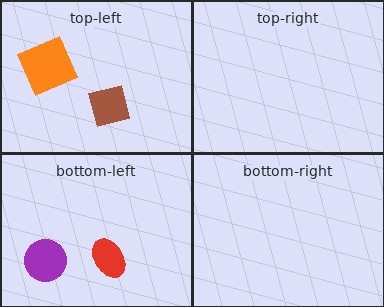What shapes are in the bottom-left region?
The red ellipse, the purple circle.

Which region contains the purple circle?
The bottom-left region.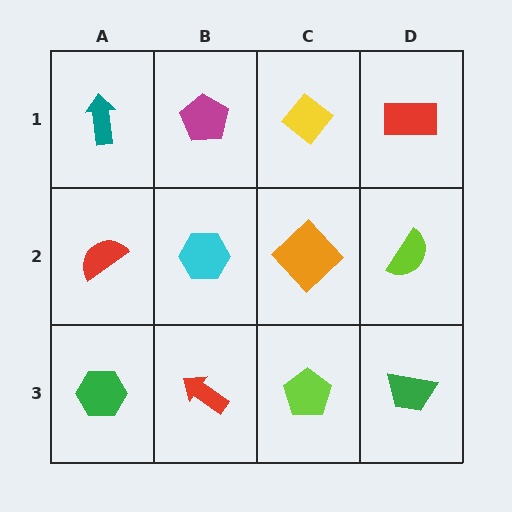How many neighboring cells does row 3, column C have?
3.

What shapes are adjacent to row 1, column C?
An orange diamond (row 2, column C), a magenta pentagon (row 1, column B), a red rectangle (row 1, column D).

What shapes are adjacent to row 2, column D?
A red rectangle (row 1, column D), a green trapezoid (row 3, column D), an orange diamond (row 2, column C).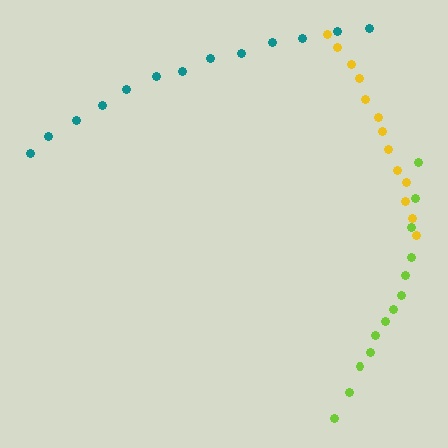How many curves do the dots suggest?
There are 3 distinct paths.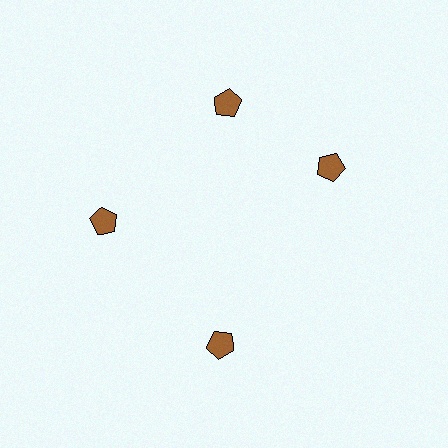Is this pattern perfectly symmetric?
No. The 4 brown pentagons are arranged in a ring, but one element near the 3 o'clock position is rotated out of alignment along the ring, breaking the 4-fold rotational symmetry.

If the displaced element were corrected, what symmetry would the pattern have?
It would have 4-fold rotational symmetry — the pattern would map onto itself every 90 degrees.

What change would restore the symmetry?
The symmetry would be restored by rotating it back into even spacing with its neighbors so that all 4 pentagons sit at equal angles and equal distance from the center.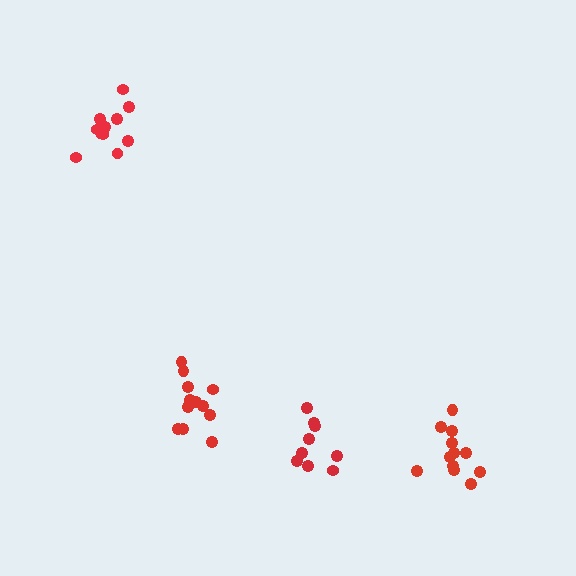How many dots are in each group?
Group 1: 12 dots, Group 2: 12 dots, Group 3: 9 dots, Group 4: 11 dots (44 total).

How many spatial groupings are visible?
There are 4 spatial groupings.